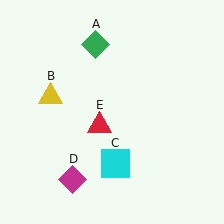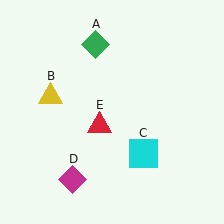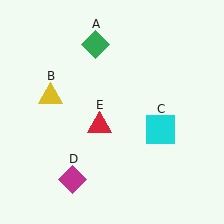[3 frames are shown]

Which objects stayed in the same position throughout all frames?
Green diamond (object A) and yellow triangle (object B) and magenta diamond (object D) and red triangle (object E) remained stationary.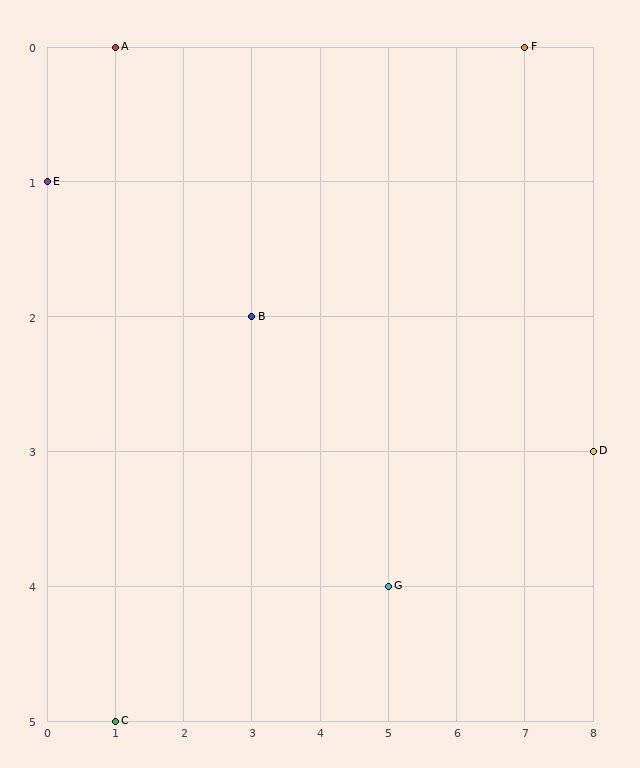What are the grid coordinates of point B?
Point B is at grid coordinates (3, 2).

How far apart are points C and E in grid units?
Points C and E are 1 column and 4 rows apart (about 4.1 grid units diagonally).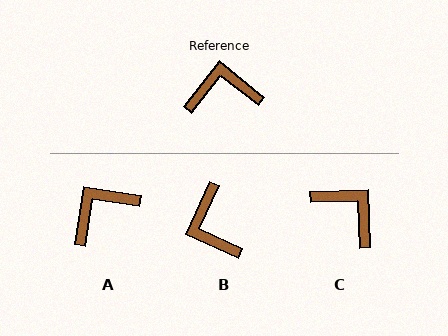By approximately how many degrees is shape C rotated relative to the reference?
Approximately 50 degrees clockwise.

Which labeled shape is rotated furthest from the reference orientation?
B, about 103 degrees away.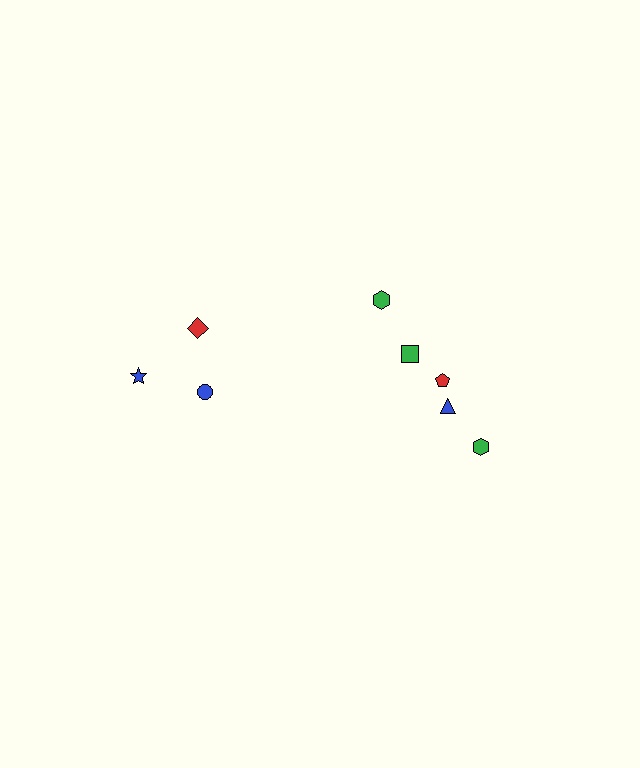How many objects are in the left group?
There are 3 objects.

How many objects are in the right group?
There are 5 objects.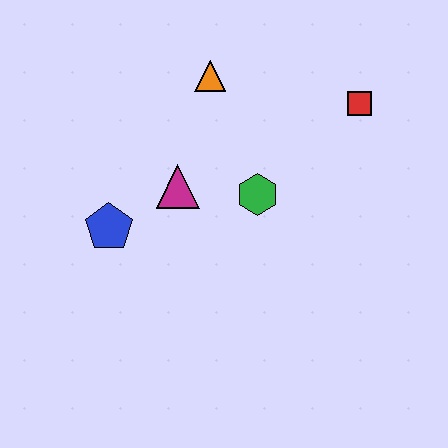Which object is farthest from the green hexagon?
The blue pentagon is farthest from the green hexagon.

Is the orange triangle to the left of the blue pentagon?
No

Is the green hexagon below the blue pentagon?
No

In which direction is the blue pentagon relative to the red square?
The blue pentagon is to the left of the red square.